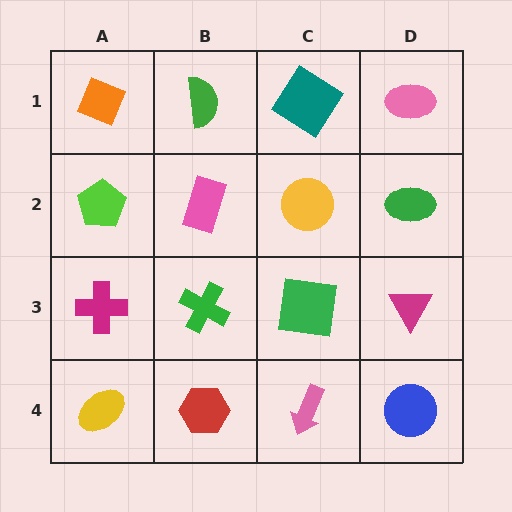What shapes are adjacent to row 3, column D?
A green ellipse (row 2, column D), a blue circle (row 4, column D), a green square (row 3, column C).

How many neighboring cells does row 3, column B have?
4.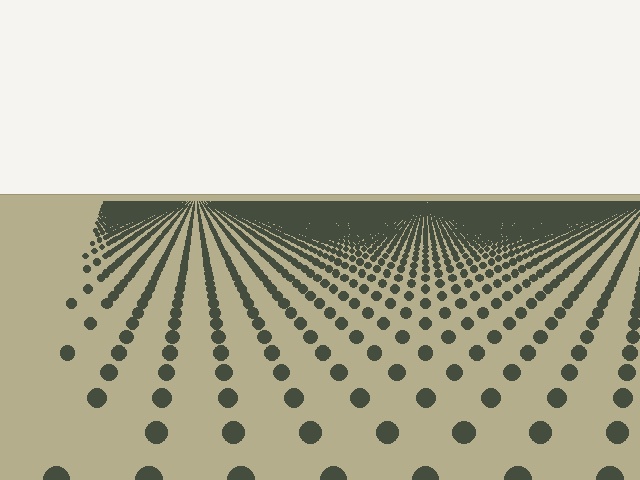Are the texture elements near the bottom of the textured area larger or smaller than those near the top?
Larger. Near the bottom, elements are closer to the viewer and appear at a bigger on-screen size.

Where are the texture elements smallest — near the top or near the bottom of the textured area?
Near the top.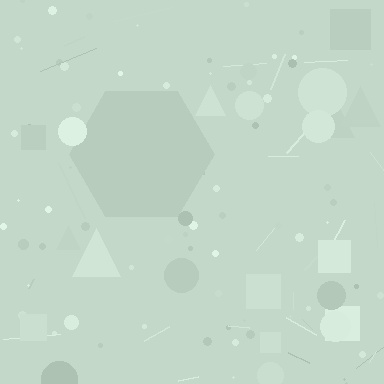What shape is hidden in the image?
A hexagon is hidden in the image.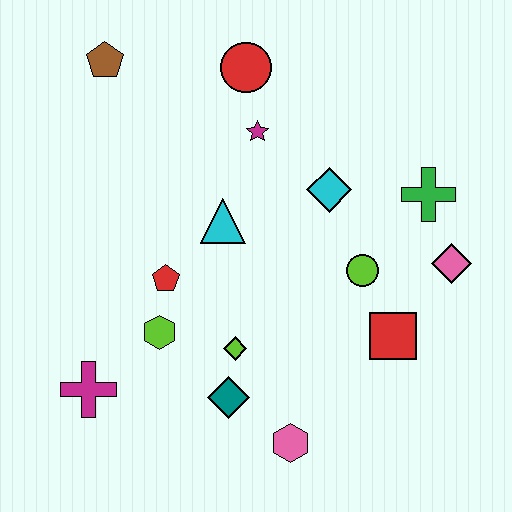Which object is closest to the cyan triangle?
The red pentagon is closest to the cyan triangle.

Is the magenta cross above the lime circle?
No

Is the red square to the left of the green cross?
Yes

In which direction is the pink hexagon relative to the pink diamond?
The pink hexagon is below the pink diamond.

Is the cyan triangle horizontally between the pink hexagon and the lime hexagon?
Yes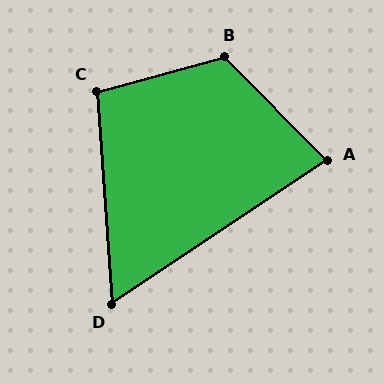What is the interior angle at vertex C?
Approximately 101 degrees (obtuse).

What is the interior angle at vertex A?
Approximately 79 degrees (acute).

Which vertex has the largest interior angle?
B, at approximately 120 degrees.